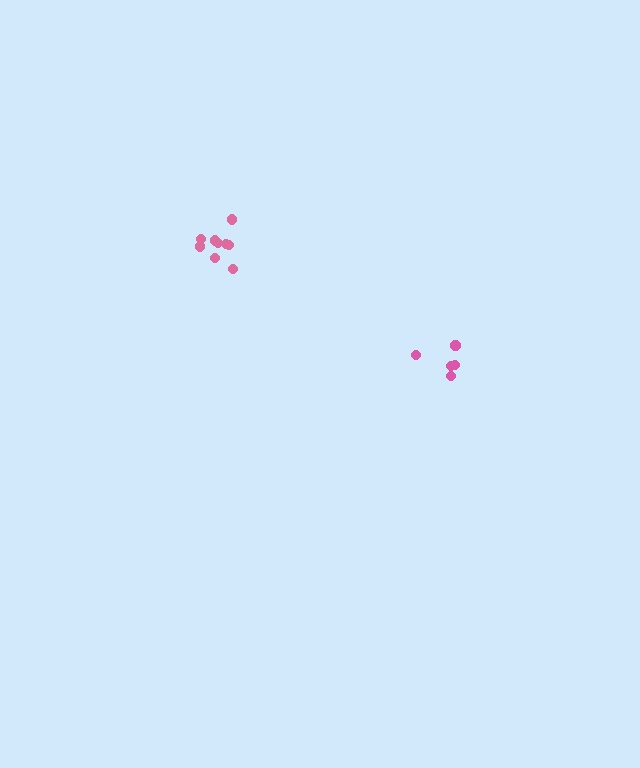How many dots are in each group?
Group 1: 5 dots, Group 2: 9 dots (14 total).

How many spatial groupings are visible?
There are 2 spatial groupings.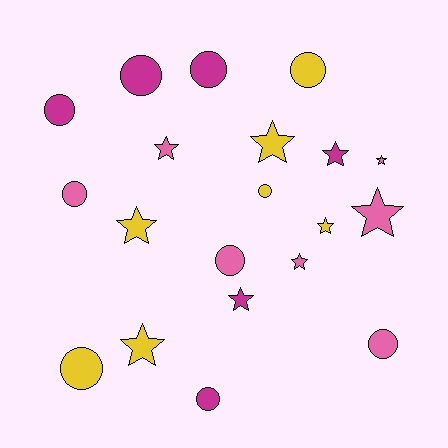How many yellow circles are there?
There are 3 yellow circles.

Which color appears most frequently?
Pink, with 7 objects.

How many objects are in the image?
There are 20 objects.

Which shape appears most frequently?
Circle, with 10 objects.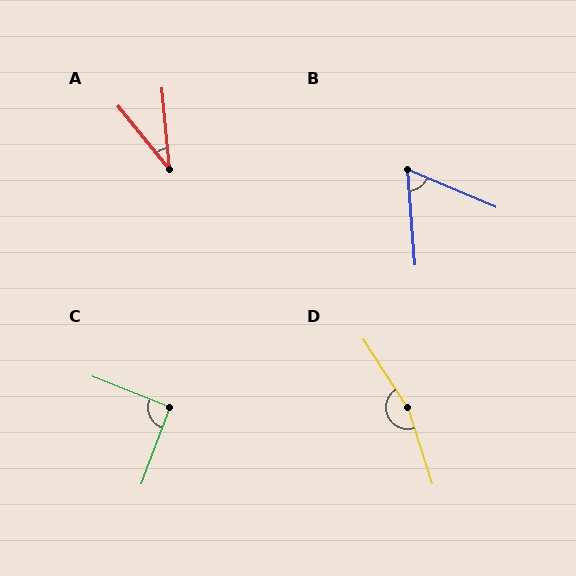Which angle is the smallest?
A, at approximately 34 degrees.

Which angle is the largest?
D, at approximately 165 degrees.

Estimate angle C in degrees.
Approximately 91 degrees.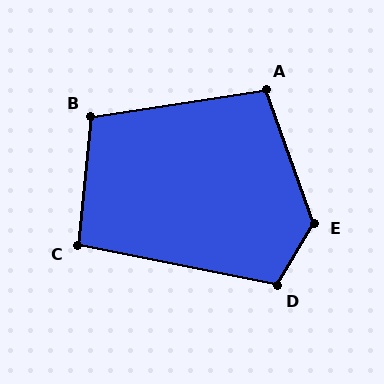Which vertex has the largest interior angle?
E, at approximately 129 degrees.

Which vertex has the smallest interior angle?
C, at approximately 96 degrees.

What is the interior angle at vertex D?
Approximately 110 degrees (obtuse).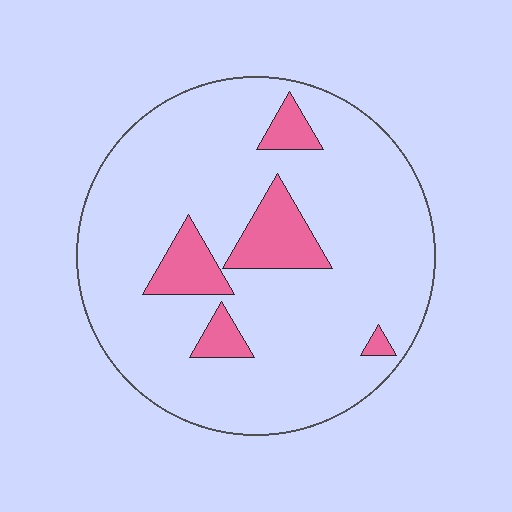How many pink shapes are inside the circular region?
5.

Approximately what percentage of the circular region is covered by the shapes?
Approximately 15%.